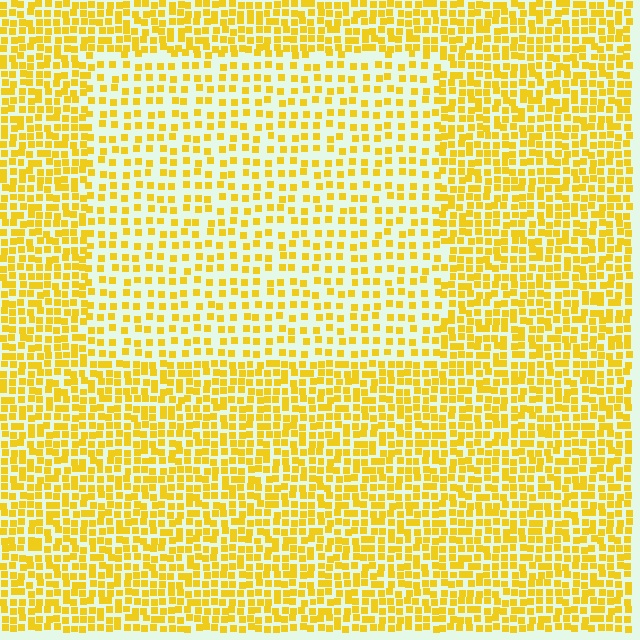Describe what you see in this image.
The image contains small yellow elements arranged at two different densities. A rectangle-shaped region is visible where the elements are less densely packed than the surrounding area.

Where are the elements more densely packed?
The elements are more densely packed outside the rectangle boundary.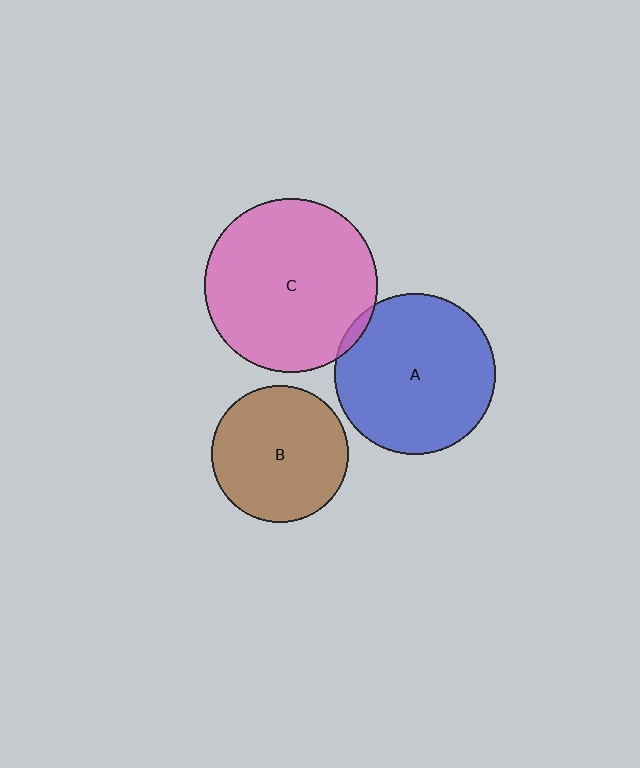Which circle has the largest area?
Circle C (pink).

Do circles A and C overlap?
Yes.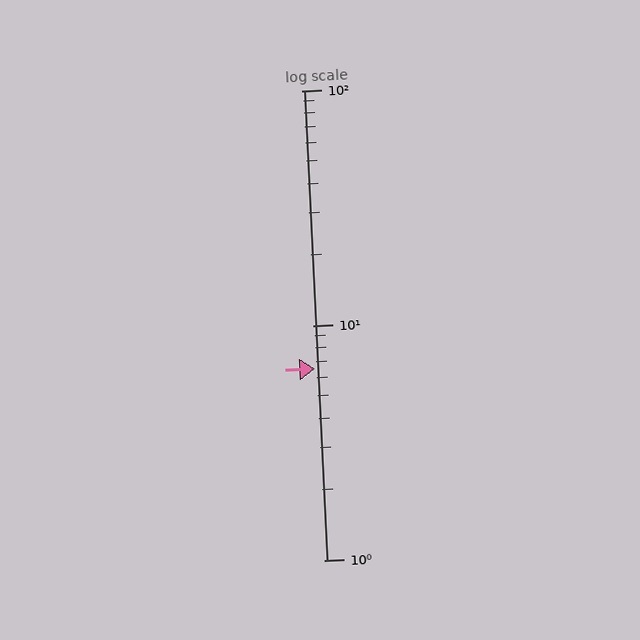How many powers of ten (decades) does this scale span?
The scale spans 2 decades, from 1 to 100.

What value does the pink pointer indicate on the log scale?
The pointer indicates approximately 6.5.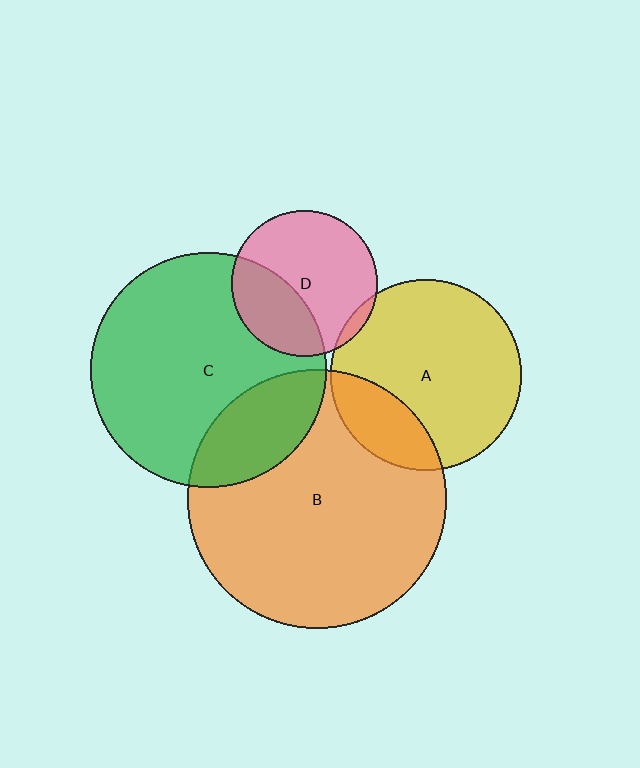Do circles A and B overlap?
Yes.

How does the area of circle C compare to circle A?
Approximately 1.5 times.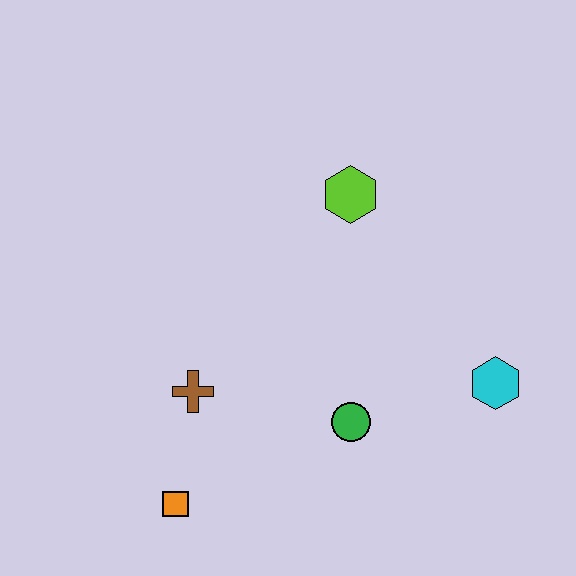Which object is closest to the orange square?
The brown cross is closest to the orange square.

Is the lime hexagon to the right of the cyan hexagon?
No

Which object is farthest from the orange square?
The lime hexagon is farthest from the orange square.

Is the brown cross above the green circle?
Yes